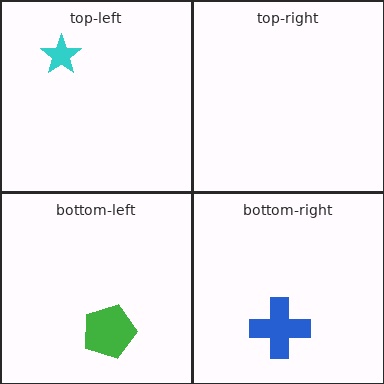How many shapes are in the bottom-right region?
1.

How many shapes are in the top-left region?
1.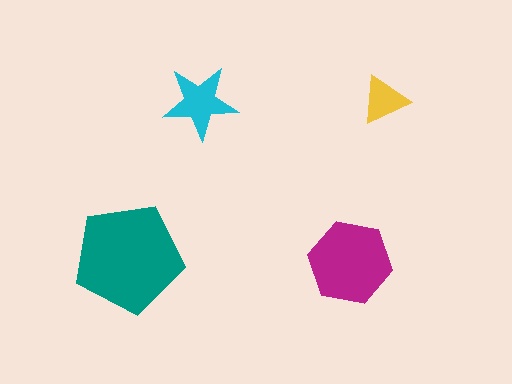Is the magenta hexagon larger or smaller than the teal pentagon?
Smaller.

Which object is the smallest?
The yellow triangle.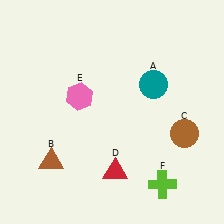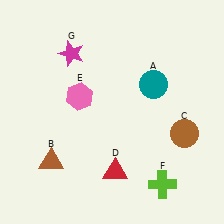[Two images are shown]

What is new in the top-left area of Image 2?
A magenta star (G) was added in the top-left area of Image 2.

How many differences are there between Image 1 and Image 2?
There is 1 difference between the two images.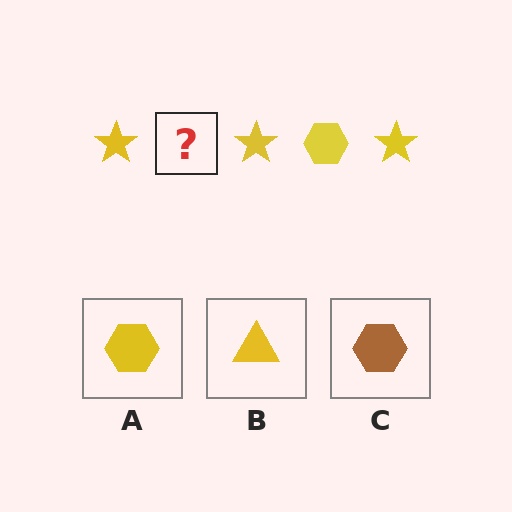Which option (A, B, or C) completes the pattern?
A.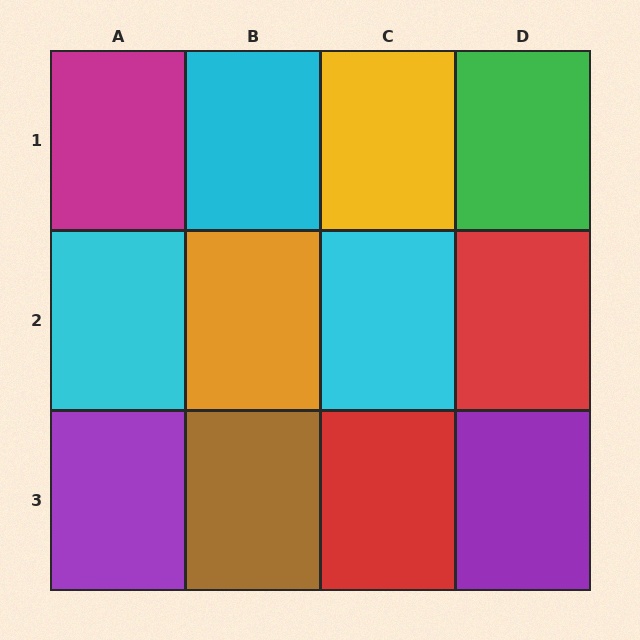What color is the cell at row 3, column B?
Brown.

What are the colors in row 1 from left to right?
Magenta, cyan, yellow, green.